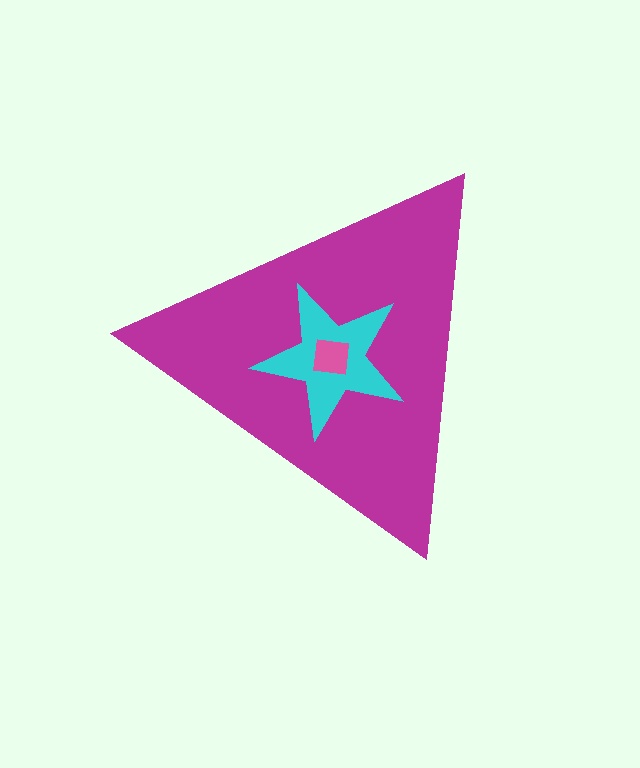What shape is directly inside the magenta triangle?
The cyan star.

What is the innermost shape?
The pink square.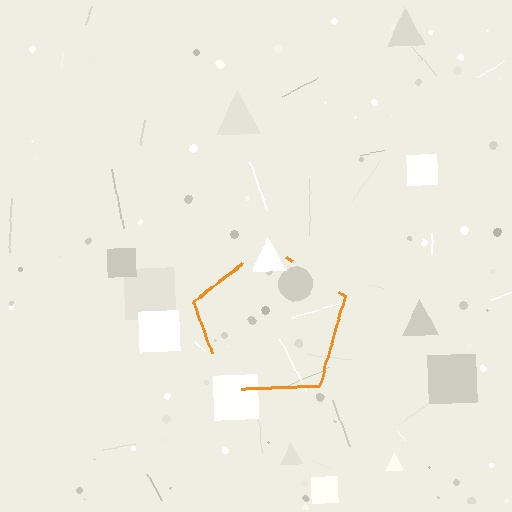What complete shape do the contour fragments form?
The contour fragments form a pentagon.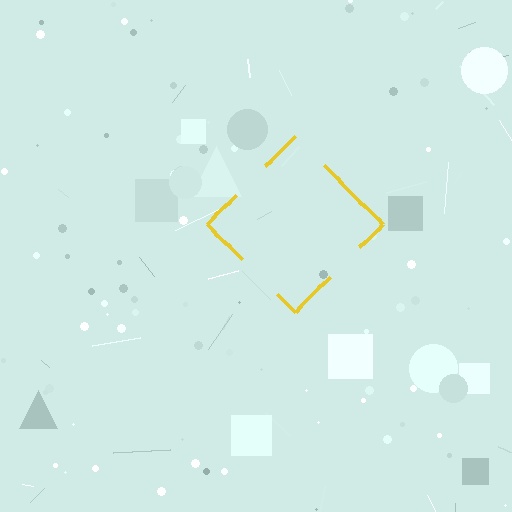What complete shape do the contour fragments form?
The contour fragments form a diamond.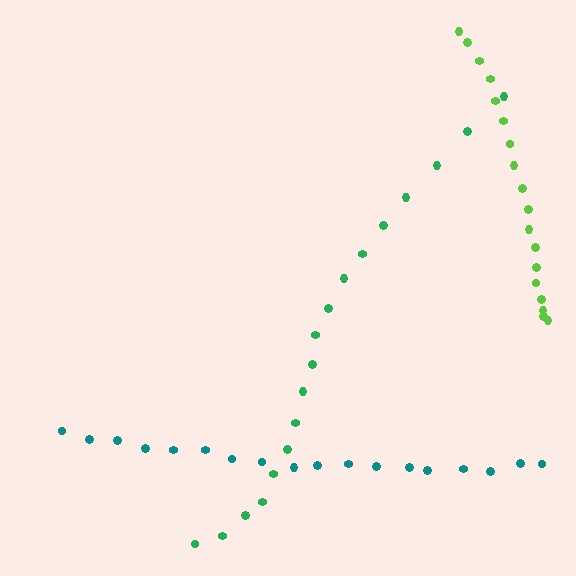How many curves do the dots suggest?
There are 3 distinct paths.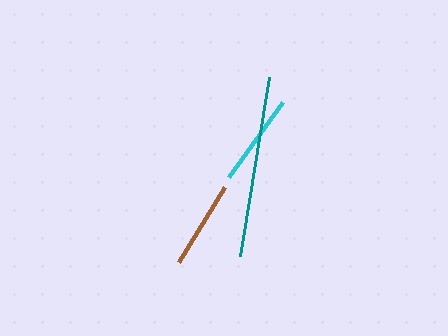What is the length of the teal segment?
The teal segment is approximately 181 pixels long.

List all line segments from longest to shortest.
From longest to shortest: teal, cyan, brown.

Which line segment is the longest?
The teal line is the longest at approximately 181 pixels.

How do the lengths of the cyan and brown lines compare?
The cyan and brown lines are approximately the same length.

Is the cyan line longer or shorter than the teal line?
The teal line is longer than the cyan line.